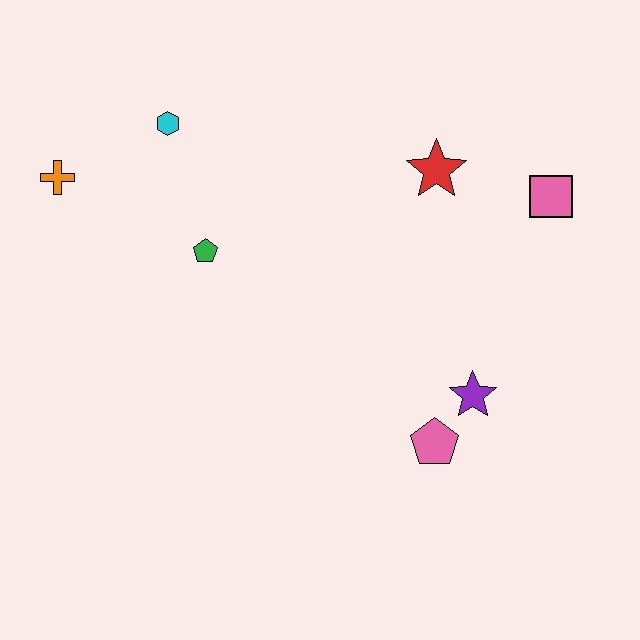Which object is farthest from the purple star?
The orange cross is farthest from the purple star.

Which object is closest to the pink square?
The red star is closest to the pink square.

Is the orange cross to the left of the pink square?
Yes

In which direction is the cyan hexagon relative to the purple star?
The cyan hexagon is to the left of the purple star.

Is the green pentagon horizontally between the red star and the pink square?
No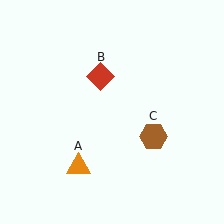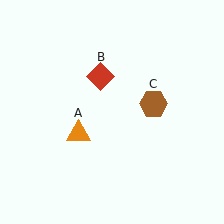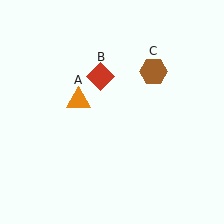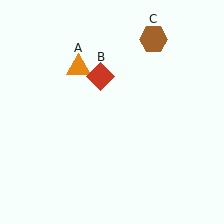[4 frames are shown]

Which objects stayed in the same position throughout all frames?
Red diamond (object B) remained stationary.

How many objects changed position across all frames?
2 objects changed position: orange triangle (object A), brown hexagon (object C).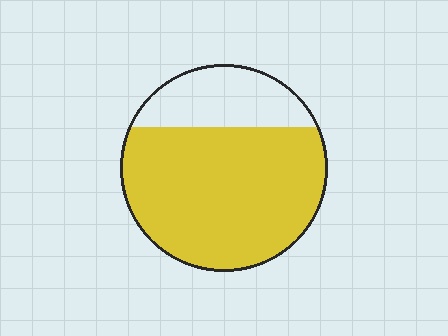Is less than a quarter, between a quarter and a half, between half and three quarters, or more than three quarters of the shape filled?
Between half and three quarters.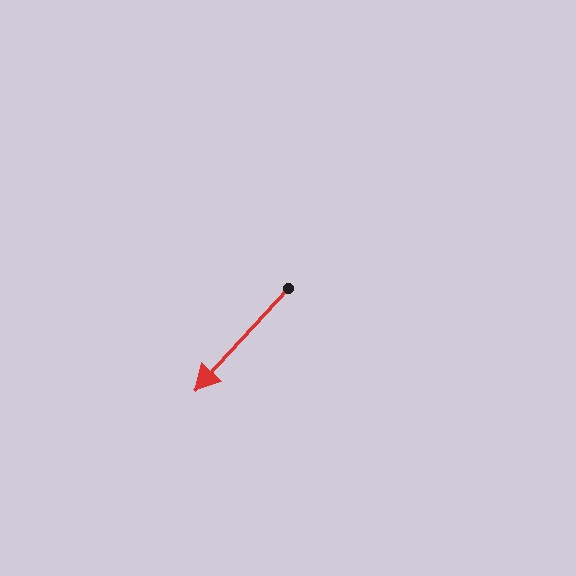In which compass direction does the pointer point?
Southwest.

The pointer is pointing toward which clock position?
Roughly 7 o'clock.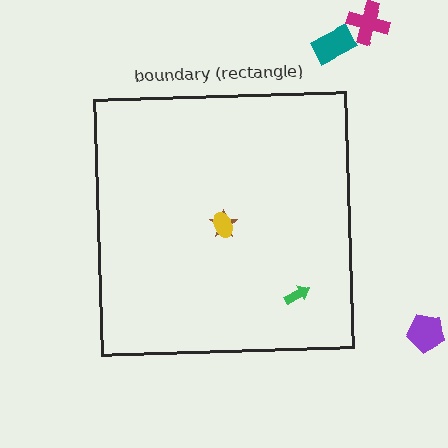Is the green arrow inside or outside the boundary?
Inside.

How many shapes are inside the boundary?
3 inside, 3 outside.